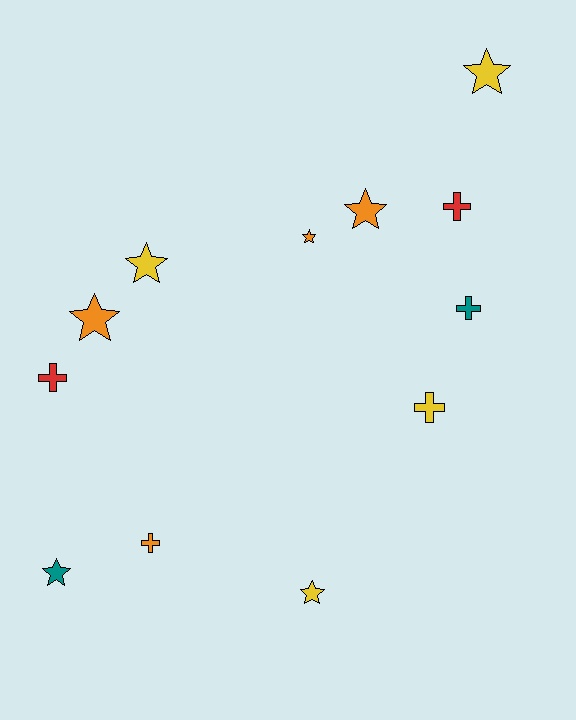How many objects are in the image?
There are 12 objects.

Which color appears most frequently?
Orange, with 4 objects.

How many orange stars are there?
There are 3 orange stars.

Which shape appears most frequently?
Star, with 7 objects.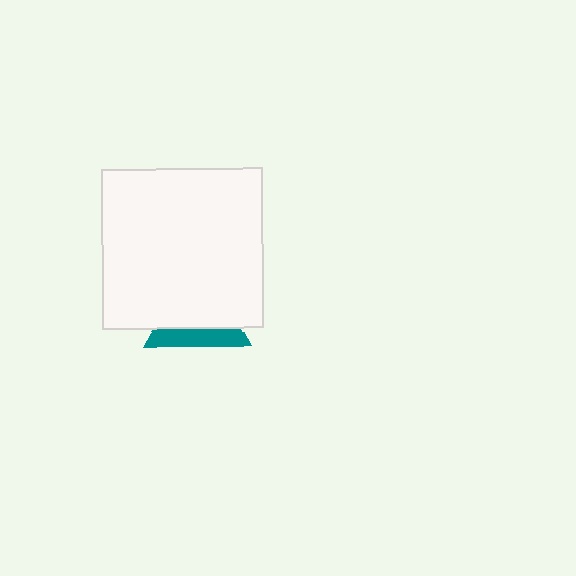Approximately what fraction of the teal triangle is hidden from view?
Roughly 66% of the teal triangle is hidden behind the white square.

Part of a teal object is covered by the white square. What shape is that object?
It is a triangle.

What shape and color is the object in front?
The object in front is a white square.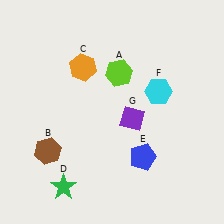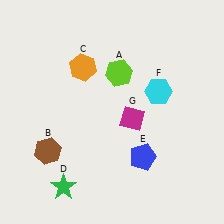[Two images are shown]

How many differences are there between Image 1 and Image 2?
There is 1 difference between the two images.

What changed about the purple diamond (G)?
In Image 1, G is purple. In Image 2, it changed to magenta.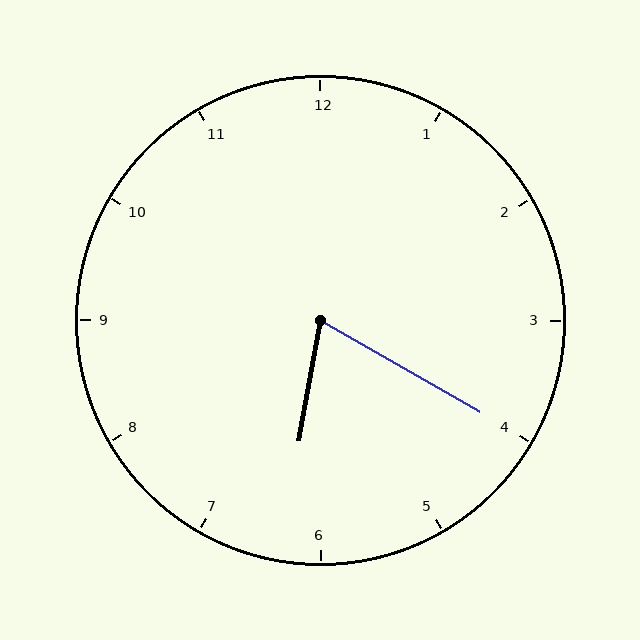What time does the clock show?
6:20.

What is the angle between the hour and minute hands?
Approximately 70 degrees.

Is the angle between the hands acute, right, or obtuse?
It is acute.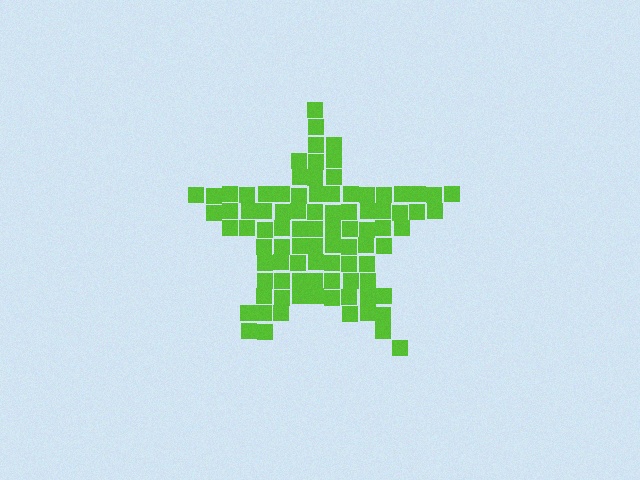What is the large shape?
The large shape is a star.